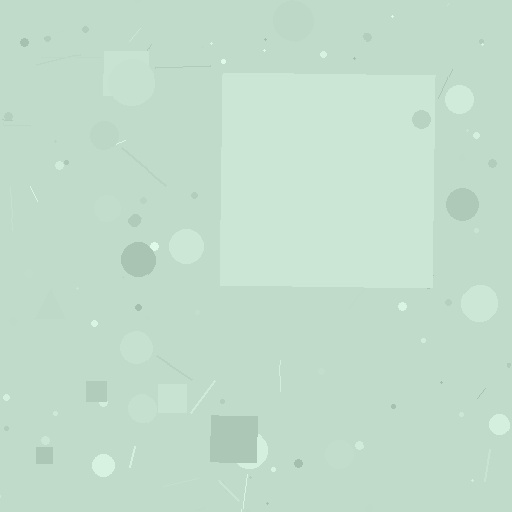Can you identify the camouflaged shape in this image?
The camouflaged shape is a square.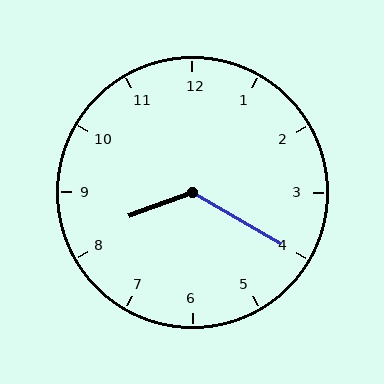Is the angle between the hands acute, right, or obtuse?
It is obtuse.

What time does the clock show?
8:20.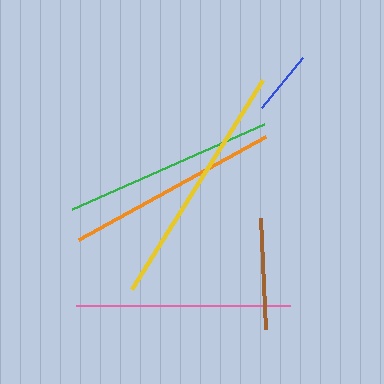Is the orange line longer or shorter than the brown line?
The orange line is longer than the brown line.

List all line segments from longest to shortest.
From longest to shortest: yellow, pink, orange, green, brown, blue.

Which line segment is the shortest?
The blue line is the shortest at approximately 65 pixels.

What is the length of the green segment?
The green segment is approximately 210 pixels long.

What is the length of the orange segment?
The orange segment is approximately 213 pixels long.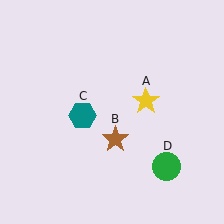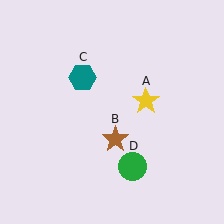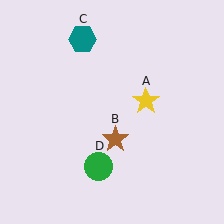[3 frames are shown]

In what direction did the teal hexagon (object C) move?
The teal hexagon (object C) moved up.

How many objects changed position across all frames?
2 objects changed position: teal hexagon (object C), green circle (object D).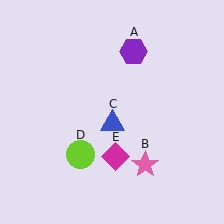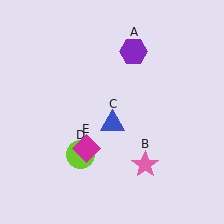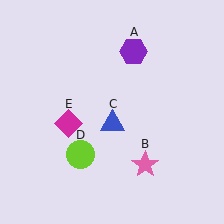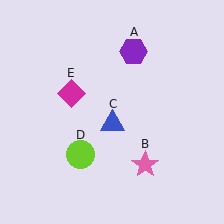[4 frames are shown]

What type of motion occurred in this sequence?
The magenta diamond (object E) rotated clockwise around the center of the scene.